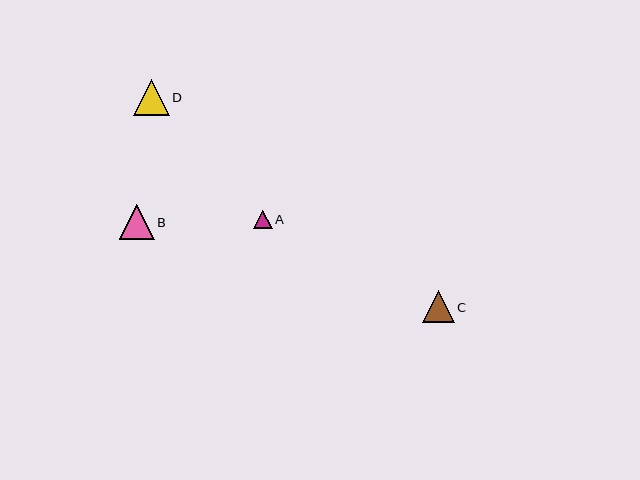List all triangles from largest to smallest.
From largest to smallest: D, B, C, A.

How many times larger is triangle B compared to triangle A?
Triangle B is approximately 1.9 times the size of triangle A.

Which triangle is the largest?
Triangle D is the largest with a size of approximately 36 pixels.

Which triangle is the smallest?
Triangle A is the smallest with a size of approximately 19 pixels.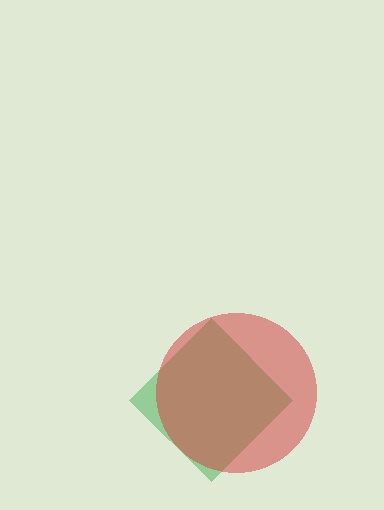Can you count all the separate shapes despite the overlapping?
Yes, there are 2 separate shapes.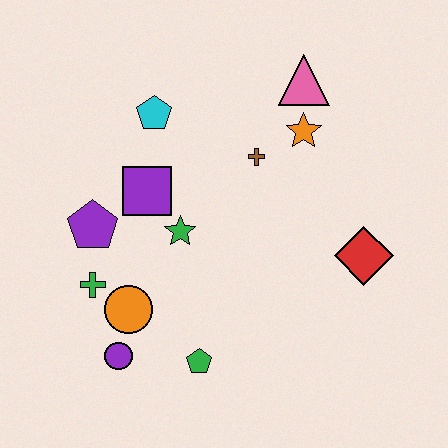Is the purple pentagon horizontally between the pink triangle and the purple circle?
No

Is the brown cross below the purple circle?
No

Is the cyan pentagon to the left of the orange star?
Yes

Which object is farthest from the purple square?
The red diamond is farthest from the purple square.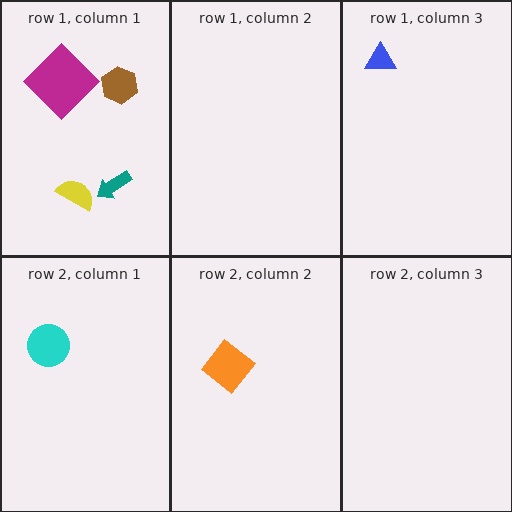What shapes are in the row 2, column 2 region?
The orange diamond.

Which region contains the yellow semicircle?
The row 1, column 1 region.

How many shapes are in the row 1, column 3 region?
1.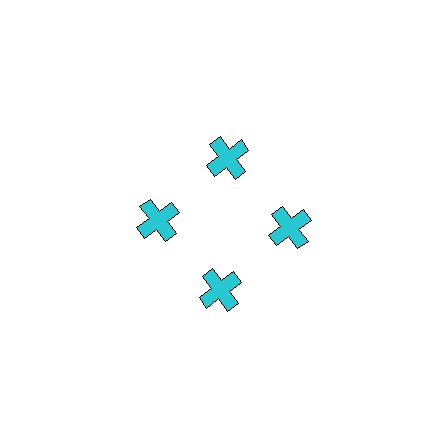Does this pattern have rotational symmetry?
Yes, this pattern has 4-fold rotational symmetry. It looks the same after rotating 90 degrees around the center.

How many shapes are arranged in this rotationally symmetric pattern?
There are 4 shapes, arranged in 4 groups of 1.